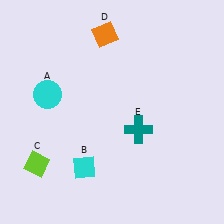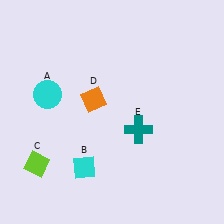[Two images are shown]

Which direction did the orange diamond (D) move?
The orange diamond (D) moved down.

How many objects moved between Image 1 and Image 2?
1 object moved between the two images.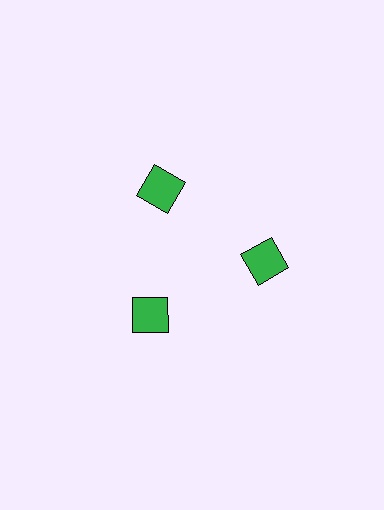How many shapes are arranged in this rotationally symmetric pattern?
There are 3 shapes, arranged in 3 groups of 1.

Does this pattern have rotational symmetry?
Yes, this pattern has 3-fold rotational symmetry. It looks the same after rotating 120 degrees around the center.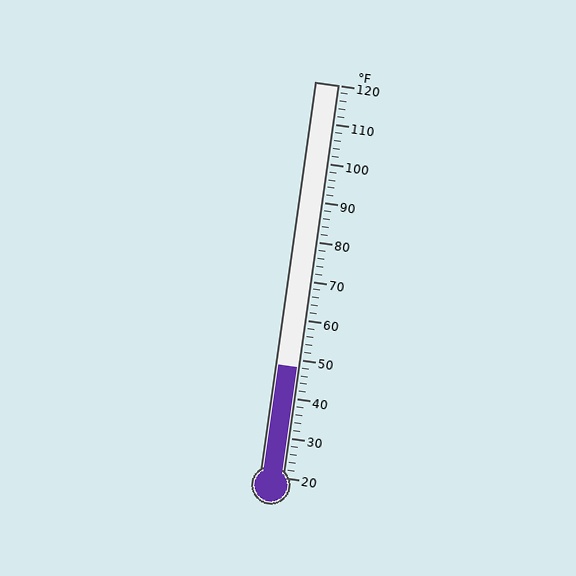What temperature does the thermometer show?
The thermometer shows approximately 48°F.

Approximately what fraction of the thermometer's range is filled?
The thermometer is filled to approximately 30% of its range.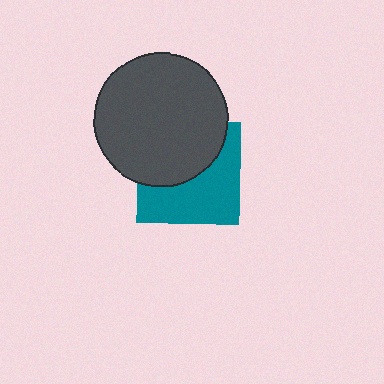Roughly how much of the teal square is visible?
About half of it is visible (roughly 52%).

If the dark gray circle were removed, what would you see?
You would see the complete teal square.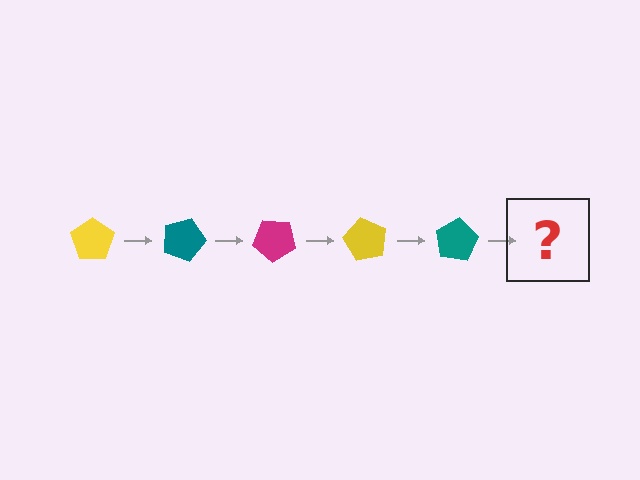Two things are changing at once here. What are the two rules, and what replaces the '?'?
The two rules are that it rotates 20 degrees each step and the color cycles through yellow, teal, and magenta. The '?' should be a magenta pentagon, rotated 100 degrees from the start.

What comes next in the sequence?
The next element should be a magenta pentagon, rotated 100 degrees from the start.